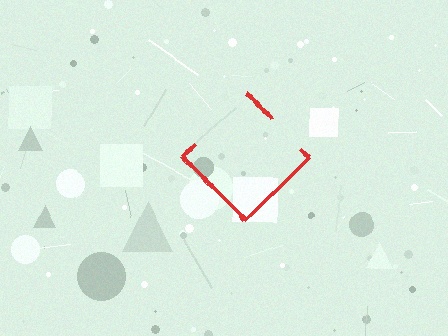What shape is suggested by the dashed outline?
The dashed outline suggests a diamond.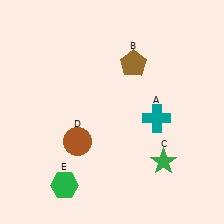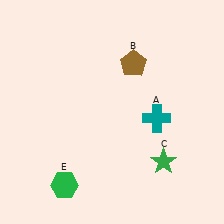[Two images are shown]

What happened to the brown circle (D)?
The brown circle (D) was removed in Image 2. It was in the bottom-left area of Image 1.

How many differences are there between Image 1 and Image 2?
There is 1 difference between the two images.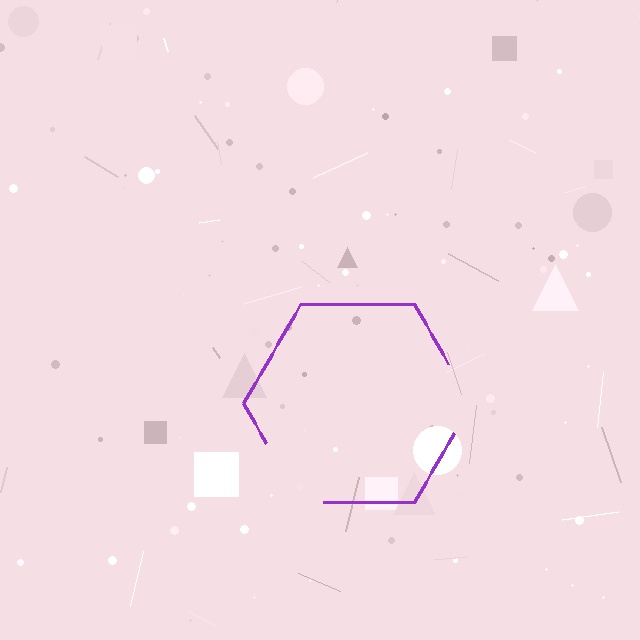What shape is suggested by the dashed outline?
The dashed outline suggests a hexagon.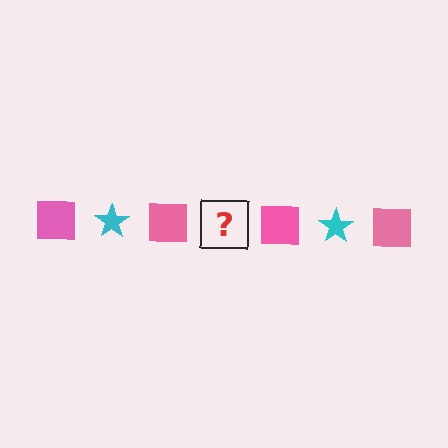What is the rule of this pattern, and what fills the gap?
The rule is that the pattern alternates between pink square and cyan star. The gap should be filled with a cyan star.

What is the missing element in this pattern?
The missing element is a cyan star.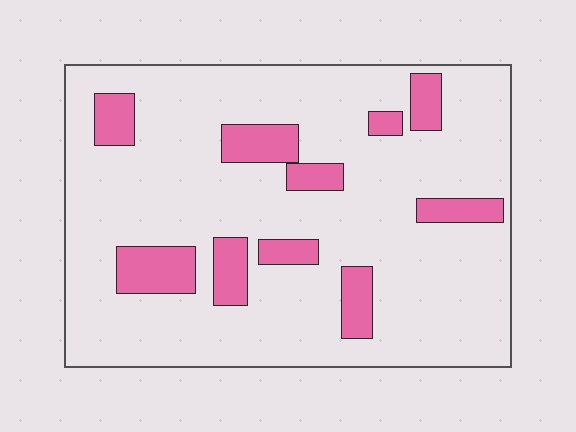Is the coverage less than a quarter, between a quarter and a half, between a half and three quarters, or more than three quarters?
Less than a quarter.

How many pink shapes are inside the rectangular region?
10.